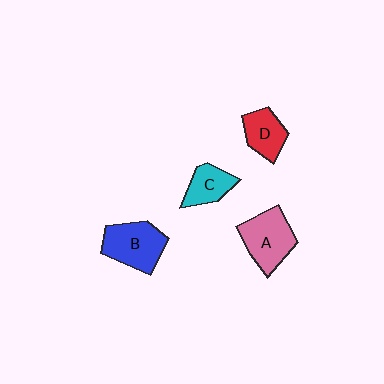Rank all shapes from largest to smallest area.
From largest to smallest: A (pink), B (blue), D (red), C (cyan).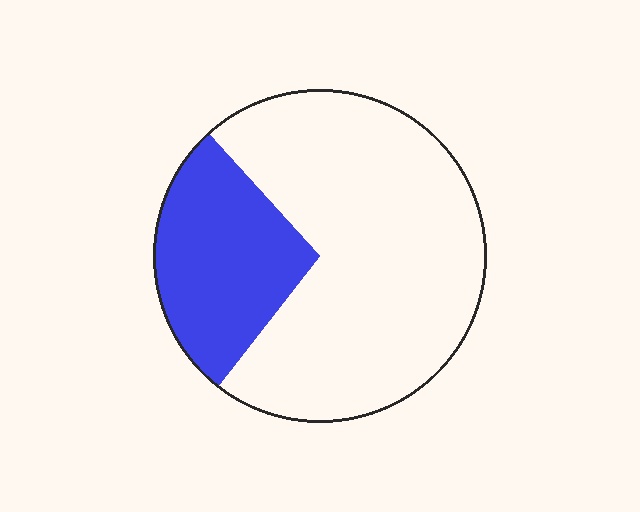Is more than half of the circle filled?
No.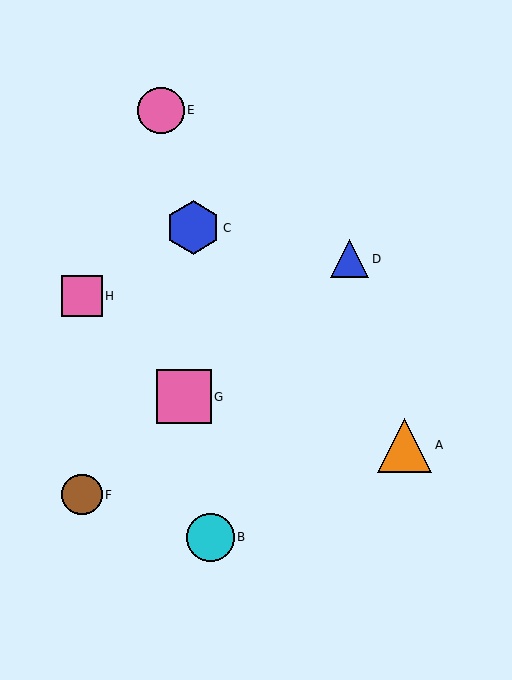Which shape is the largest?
The pink square (labeled G) is the largest.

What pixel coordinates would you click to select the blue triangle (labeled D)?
Click at (349, 259) to select the blue triangle D.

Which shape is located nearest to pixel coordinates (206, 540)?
The cyan circle (labeled B) at (210, 537) is nearest to that location.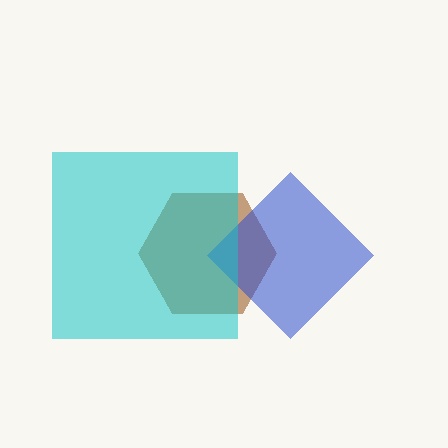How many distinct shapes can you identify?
There are 3 distinct shapes: a brown hexagon, a blue diamond, a cyan square.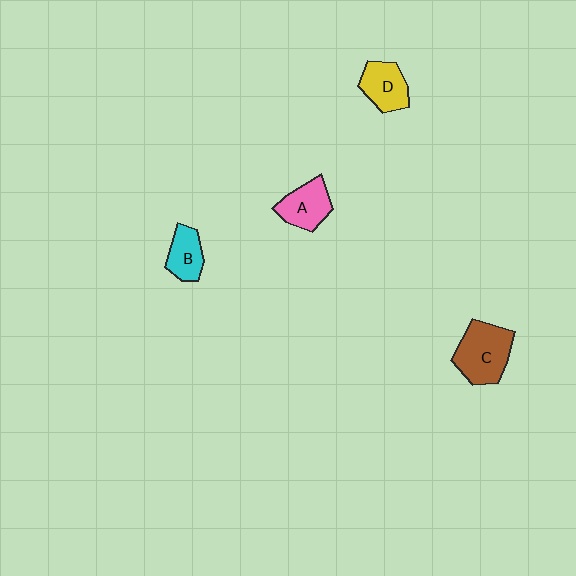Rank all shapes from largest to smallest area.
From largest to smallest: C (brown), A (pink), D (yellow), B (cyan).